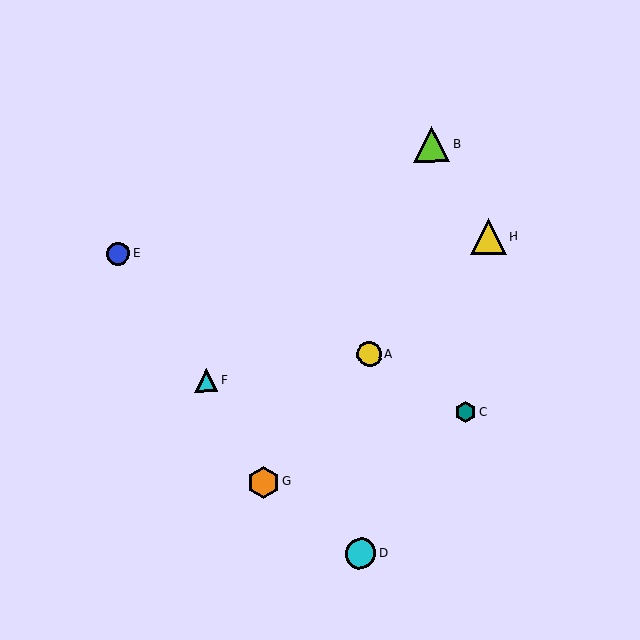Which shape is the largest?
The yellow triangle (labeled H) is the largest.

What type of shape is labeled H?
Shape H is a yellow triangle.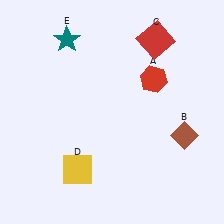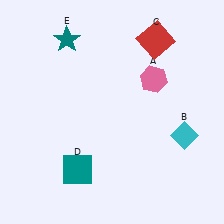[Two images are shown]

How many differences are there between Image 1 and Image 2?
There are 3 differences between the two images.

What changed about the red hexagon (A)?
In Image 1, A is red. In Image 2, it changed to pink.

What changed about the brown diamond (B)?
In Image 1, B is brown. In Image 2, it changed to cyan.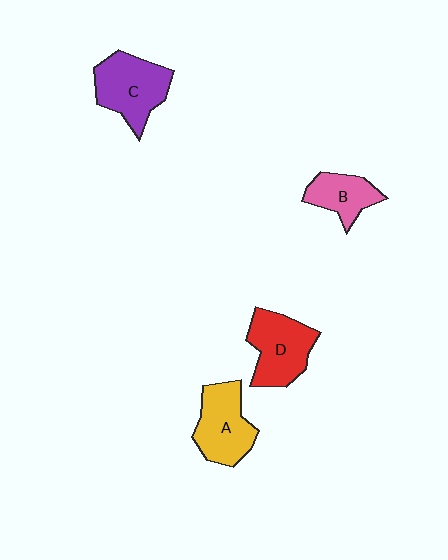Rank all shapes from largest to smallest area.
From largest to smallest: C (purple), D (red), A (yellow), B (pink).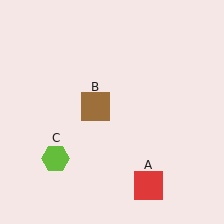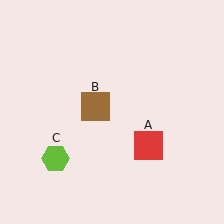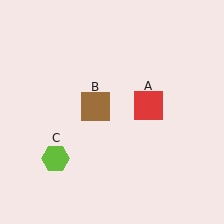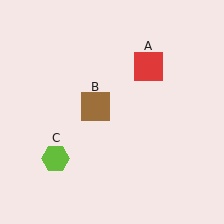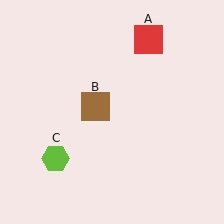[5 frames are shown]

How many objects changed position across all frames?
1 object changed position: red square (object A).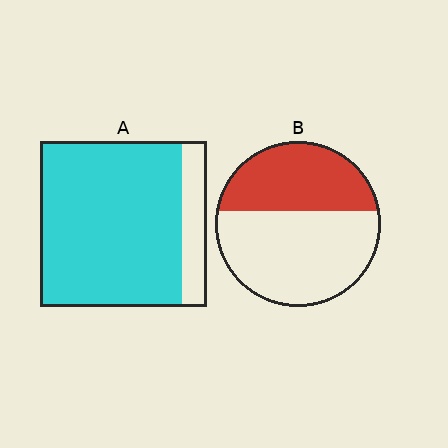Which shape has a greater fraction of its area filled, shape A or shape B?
Shape A.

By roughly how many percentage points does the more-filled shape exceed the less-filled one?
By roughly 45 percentage points (A over B).